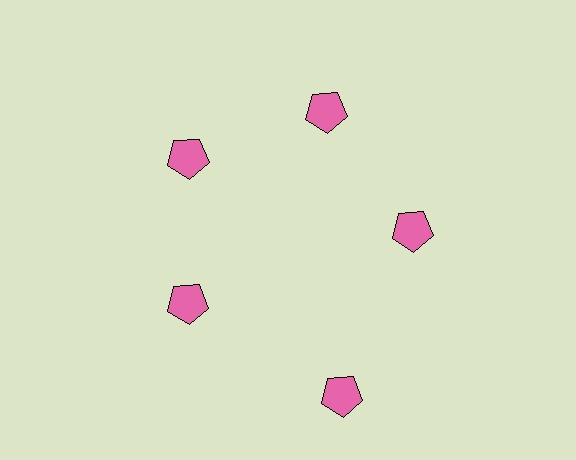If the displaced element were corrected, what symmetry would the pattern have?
It would have 5-fold rotational symmetry — the pattern would map onto itself every 72 degrees.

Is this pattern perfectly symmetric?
No. The 5 pink pentagons are arranged in a ring, but one element near the 5 o'clock position is pushed outward from the center, breaking the 5-fold rotational symmetry.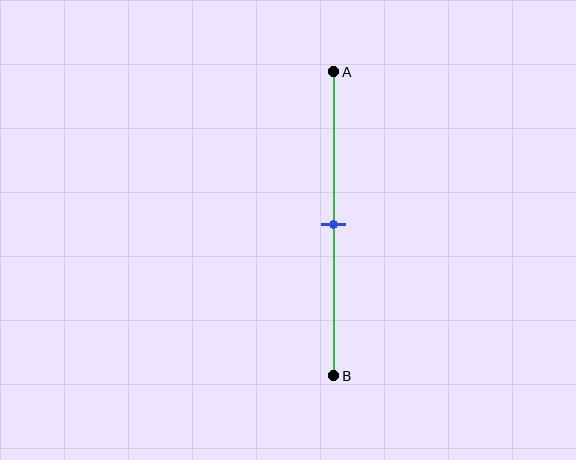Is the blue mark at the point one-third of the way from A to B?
No, the mark is at about 50% from A, not at the 33% one-third point.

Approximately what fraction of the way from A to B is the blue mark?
The blue mark is approximately 50% of the way from A to B.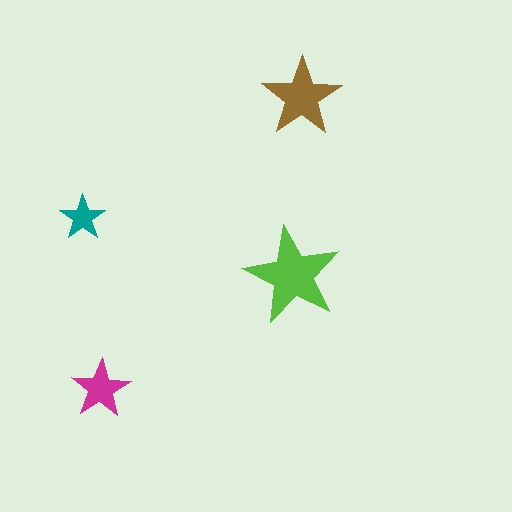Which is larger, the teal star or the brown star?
The brown one.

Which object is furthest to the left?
The teal star is leftmost.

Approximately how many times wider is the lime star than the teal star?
About 2 times wider.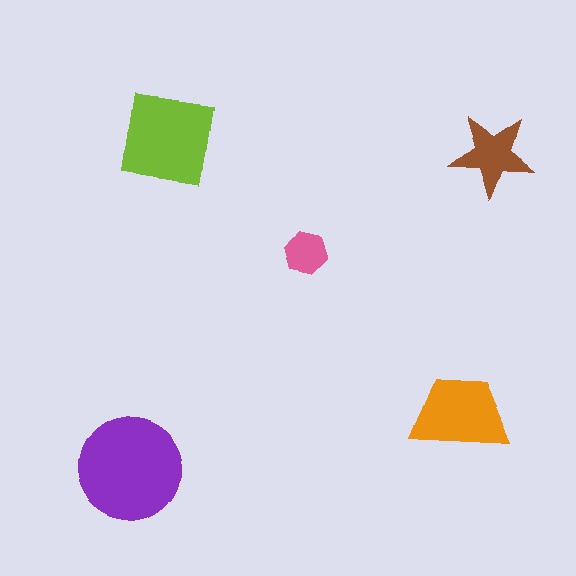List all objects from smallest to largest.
The pink hexagon, the brown star, the orange trapezoid, the lime square, the purple circle.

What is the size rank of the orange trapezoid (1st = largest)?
3rd.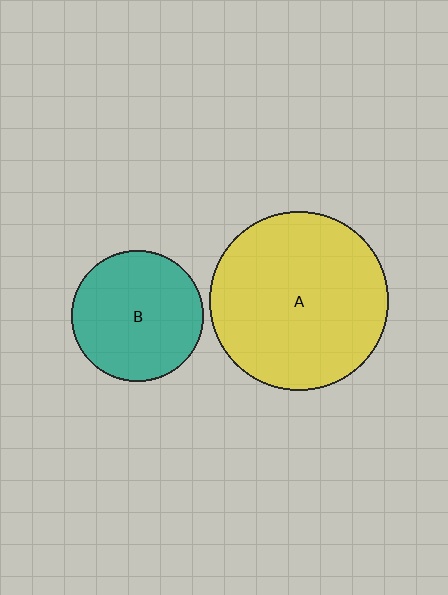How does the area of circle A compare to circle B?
Approximately 1.8 times.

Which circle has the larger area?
Circle A (yellow).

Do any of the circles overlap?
No, none of the circles overlap.